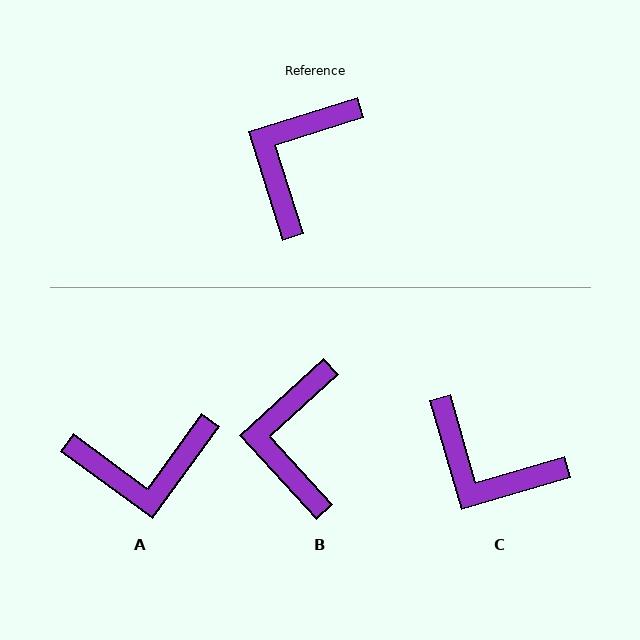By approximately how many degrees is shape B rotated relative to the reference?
Approximately 25 degrees counter-clockwise.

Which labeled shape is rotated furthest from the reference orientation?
A, about 126 degrees away.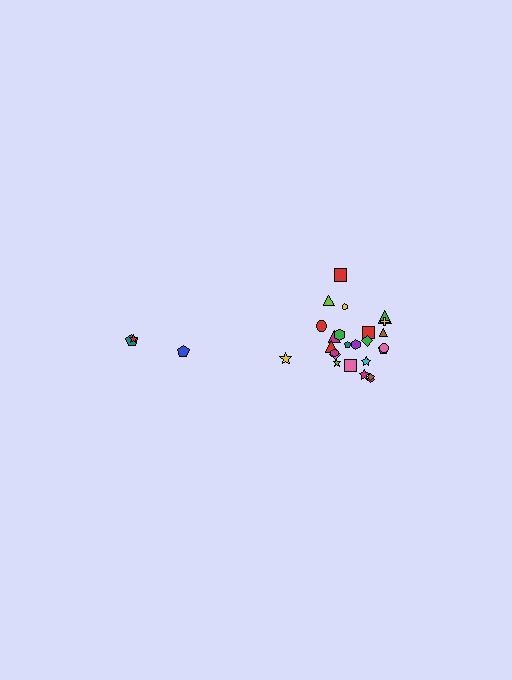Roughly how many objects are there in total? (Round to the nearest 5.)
Roughly 30 objects in total.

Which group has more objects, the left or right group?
The right group.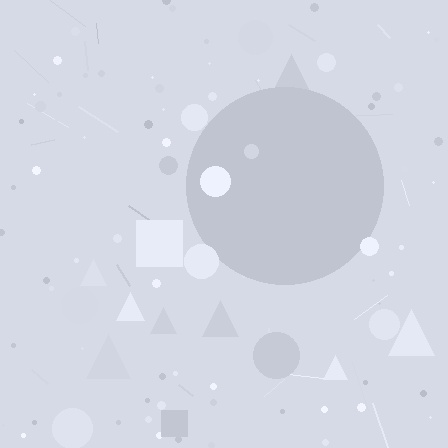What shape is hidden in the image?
A circle is hidden in the image.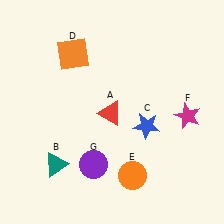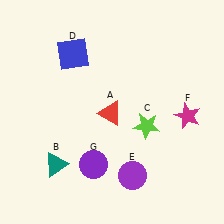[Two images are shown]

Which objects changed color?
C changed from blue to lime. D changed from orange to blue. E changed from orange to purple.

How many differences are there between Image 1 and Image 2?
There are 3 differences between the two images.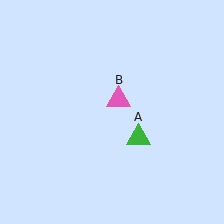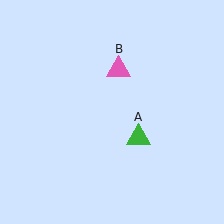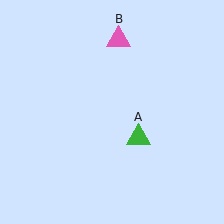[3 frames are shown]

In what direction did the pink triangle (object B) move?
The pink triangle (object B) moved up.